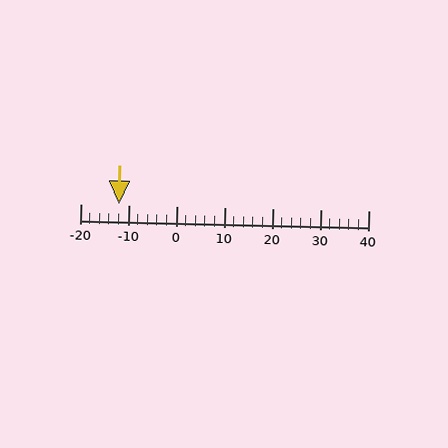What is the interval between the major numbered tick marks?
The major tick marks are spaced 10 units apart.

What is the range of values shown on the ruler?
The ruler shows values from -20 to 40.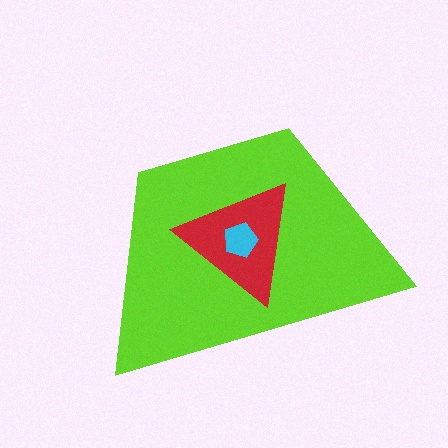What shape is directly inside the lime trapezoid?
The red triangle.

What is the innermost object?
The cyan pentagon.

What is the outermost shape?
The lime trapezoid.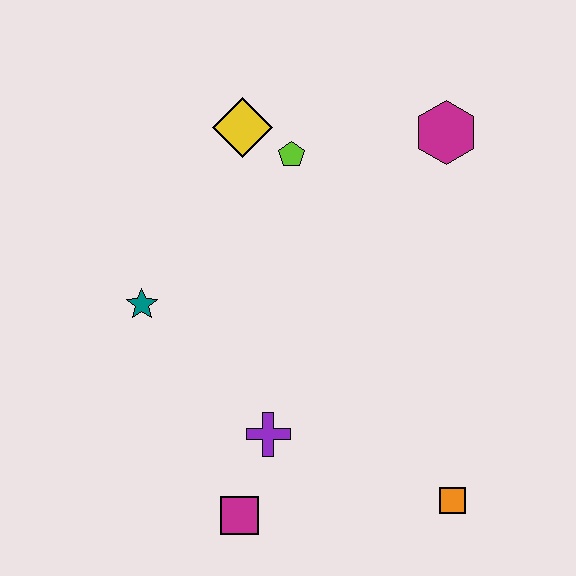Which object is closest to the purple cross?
The magenta square is closest to the purple cross.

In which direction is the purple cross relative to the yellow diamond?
The purple cross is below the yellow diamond.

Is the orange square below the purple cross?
Yes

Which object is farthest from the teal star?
The orange square is farthest from the teal star.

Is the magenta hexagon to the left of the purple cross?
No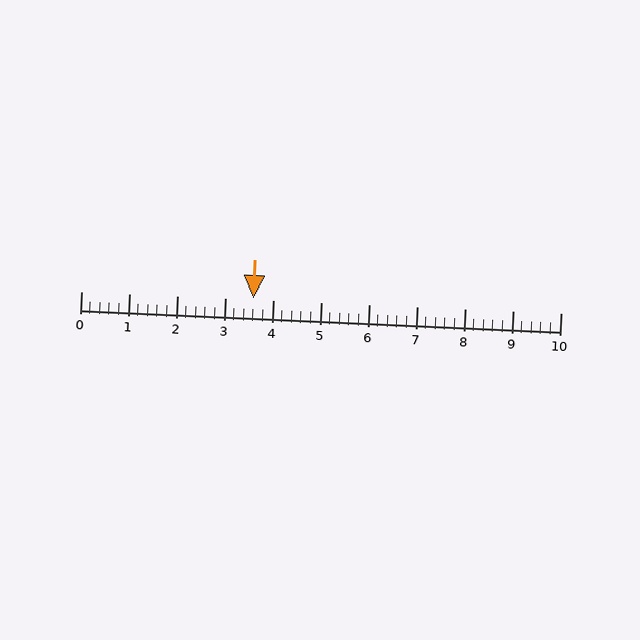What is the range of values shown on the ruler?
The ruler shows values from 0 to 10.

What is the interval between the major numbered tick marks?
The major tick marks are spaced 1 units apart.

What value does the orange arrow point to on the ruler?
The orange arrow points to approximately 3.6.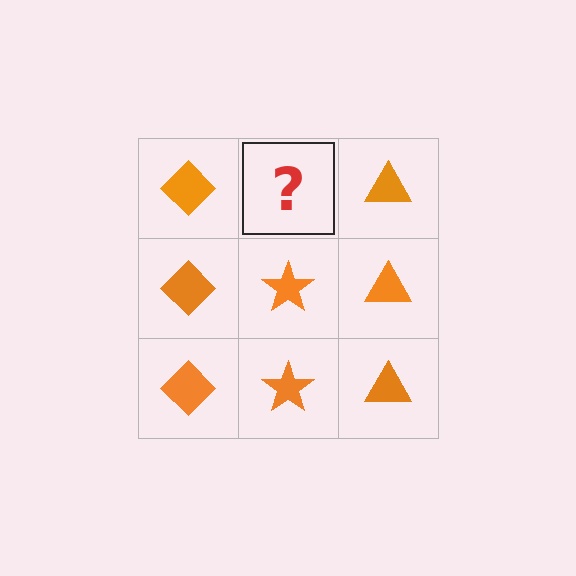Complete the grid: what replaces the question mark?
The question mark should be replaced with an orange star.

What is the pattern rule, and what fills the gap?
The rule is that each column has a consistent shape. The gap should be filled with an orange star.